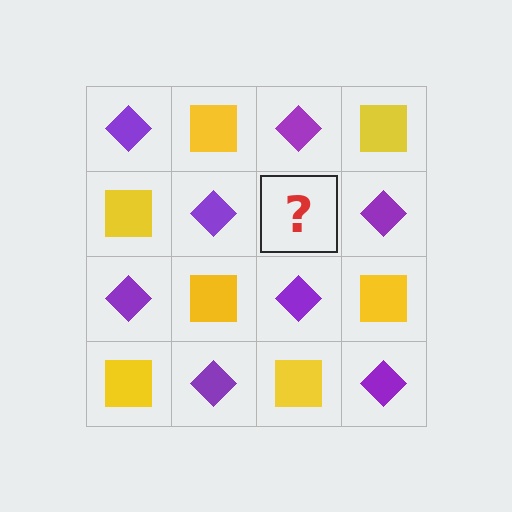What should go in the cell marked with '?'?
The missing cell should contain a yellow square.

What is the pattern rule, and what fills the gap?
The rule is that it alternates purple diamond and yellow square in a checkerboard pattern. The gap should be filled with a yellow square.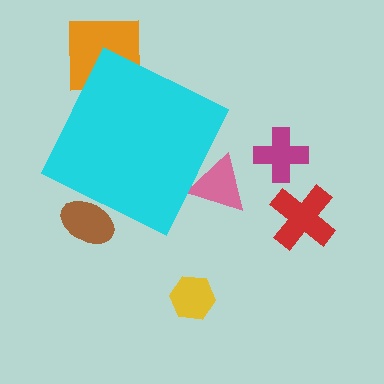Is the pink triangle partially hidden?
Yes, the pink triangle is partially hidden behind the cyan diamond.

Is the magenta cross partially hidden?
No, the magenta cross is fully visible.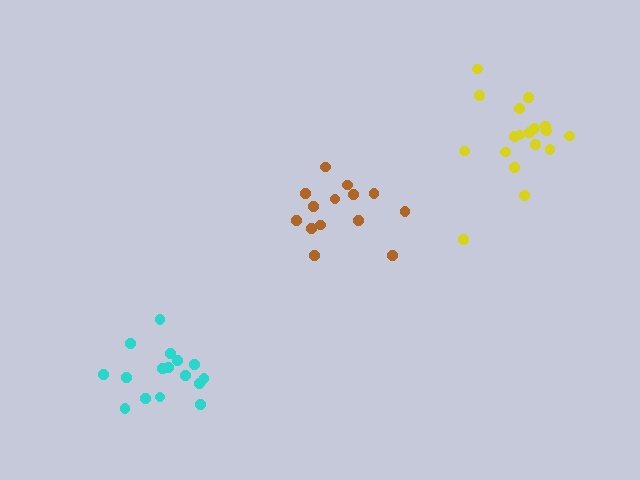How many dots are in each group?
Group 1: 14 dots, Group 2: 18 dots, Group 3: 16 dots (48 total).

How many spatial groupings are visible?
There are 3 spatial groupings.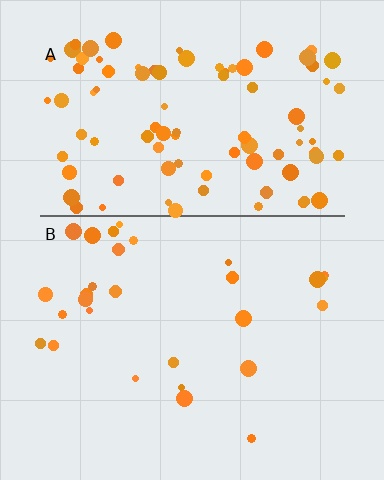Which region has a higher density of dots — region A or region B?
A (the top).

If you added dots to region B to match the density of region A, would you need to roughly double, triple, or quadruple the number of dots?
Approximately triple.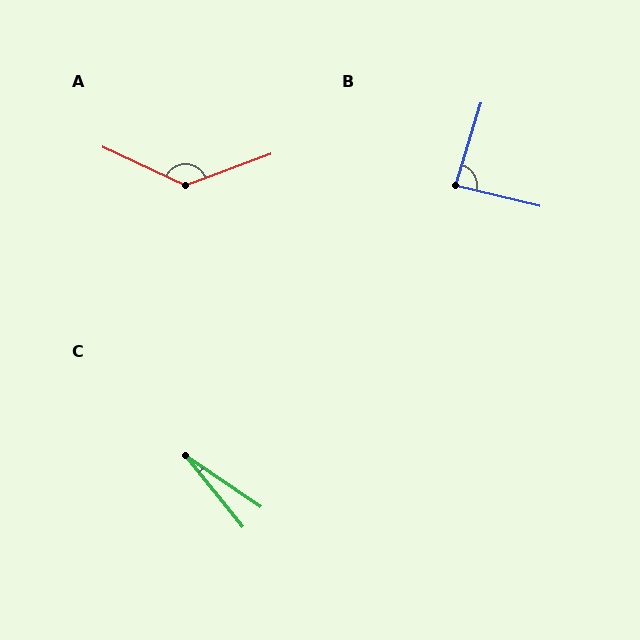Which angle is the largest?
A, at approximately 135 degrees.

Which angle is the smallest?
C, at approximately 17 degrees.